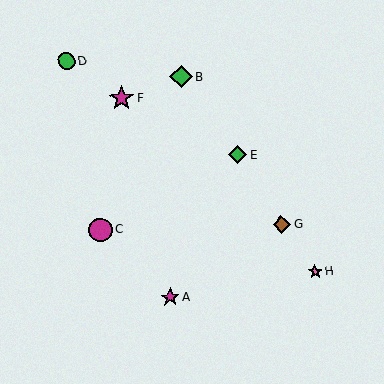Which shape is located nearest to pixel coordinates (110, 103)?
The magenta star (labeled F) at (122, 98) is nearest to that location.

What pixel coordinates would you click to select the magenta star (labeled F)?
Click at (122, 98) to select the magenta star F.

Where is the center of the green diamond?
The center of the green diamond is at (238, 155).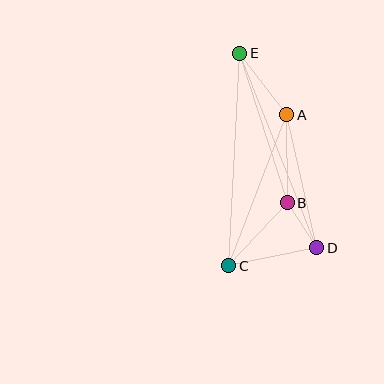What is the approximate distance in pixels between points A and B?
The distance between A and B is approximately 88 pixels.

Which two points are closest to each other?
Points B and D are closest to each other.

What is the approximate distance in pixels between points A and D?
The distance between A and D is approximately 136 pixels.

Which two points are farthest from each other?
Points C and E are farthest from each other.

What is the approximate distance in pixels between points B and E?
The distance between B and E is approximately 157 pixels.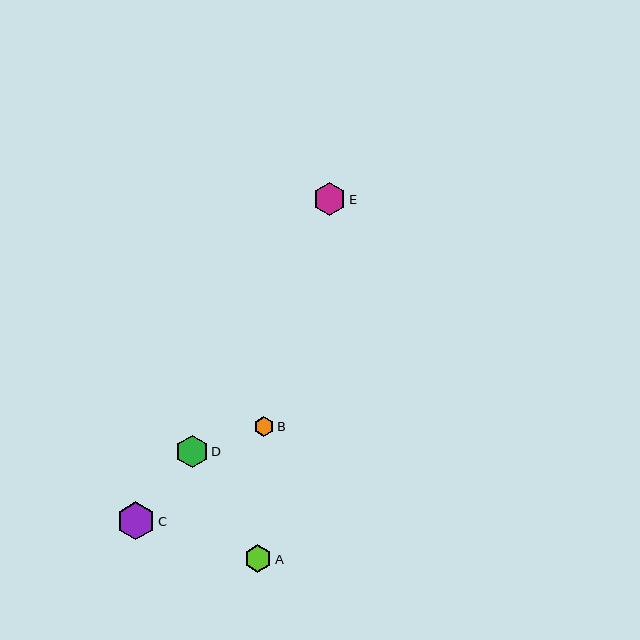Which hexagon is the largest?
Hexagon C is the largest with a size of approximately 38 pixels.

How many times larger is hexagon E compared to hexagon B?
Hexagon E is approximately 1.6 times the size of hexagon B.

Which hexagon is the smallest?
Hexagon B is the smallest with a size of approximately 20 pixels.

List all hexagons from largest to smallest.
From largest to smallest: C, E, D, A, B.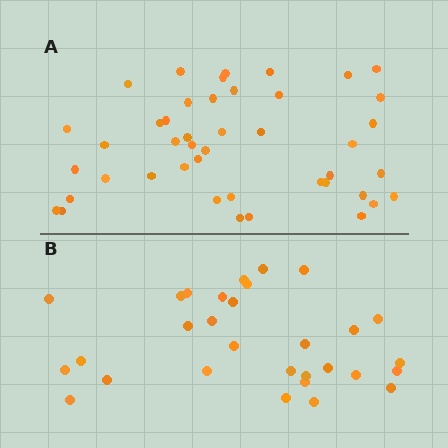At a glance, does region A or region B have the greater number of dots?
Region A (the top region) has more dots.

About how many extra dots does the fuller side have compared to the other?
Region A has approximately 15 more dots than region B.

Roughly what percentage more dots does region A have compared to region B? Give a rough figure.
About 45% more.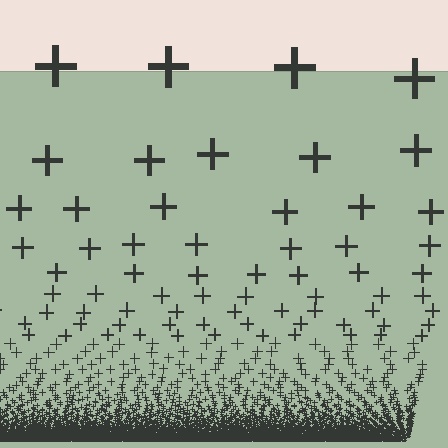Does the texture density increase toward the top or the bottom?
Density increases toward the bottom.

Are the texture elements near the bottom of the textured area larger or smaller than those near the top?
Smaller. The gradient is inverted — elements near the bottom are smaller and denser.